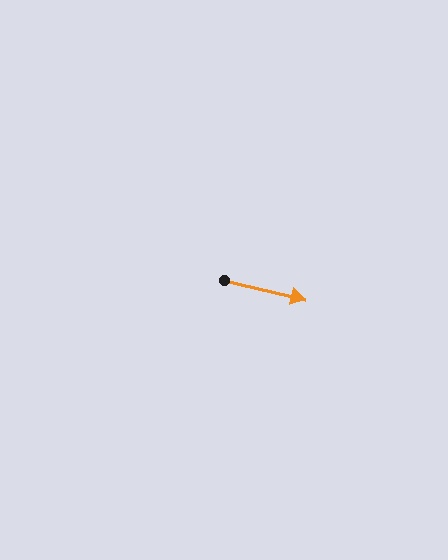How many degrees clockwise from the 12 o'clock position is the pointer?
Approximately 103 degrees.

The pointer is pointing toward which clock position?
Roughly 3 o'clock.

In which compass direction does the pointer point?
East.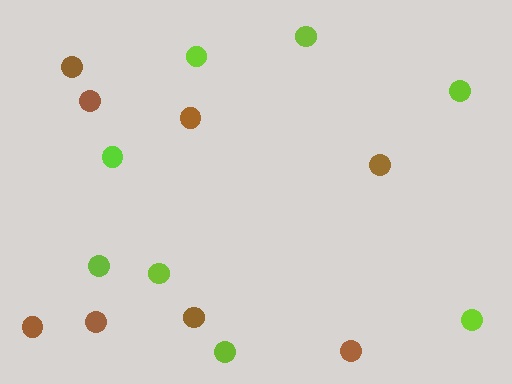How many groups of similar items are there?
There are 2 groups: one group of lime circles (8) and one group of brown circles (8).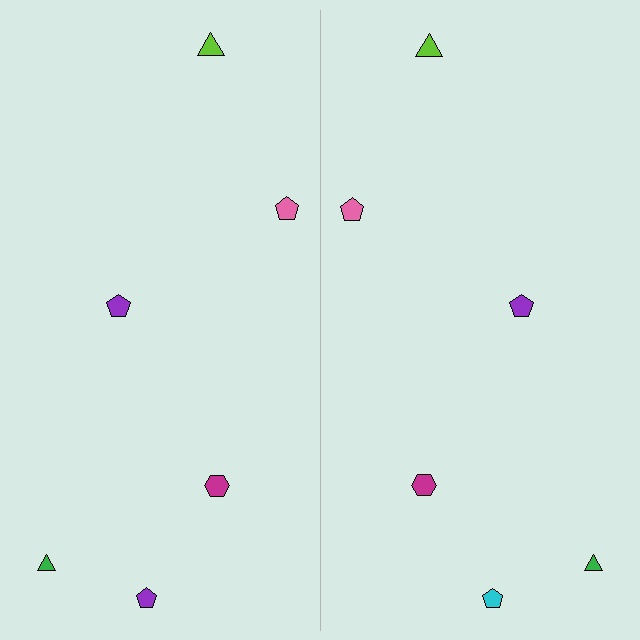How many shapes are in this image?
There are 12 shapes in this image.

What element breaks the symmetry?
The cyan pentagon on the right side breaks the symmetry — its mirror counterpart is purple.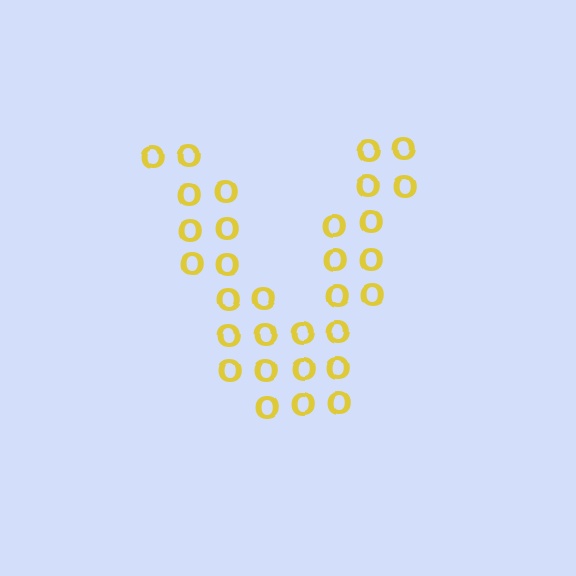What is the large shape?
The large shape is the letter V.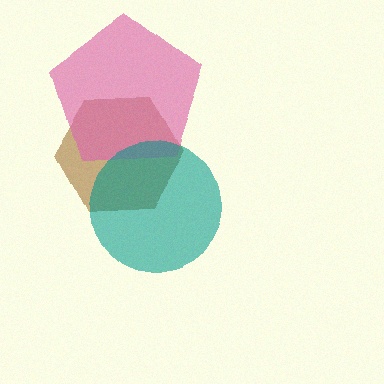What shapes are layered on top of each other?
The layered shapes are: a brown hexagon, a pink pentagon, a teal circle.